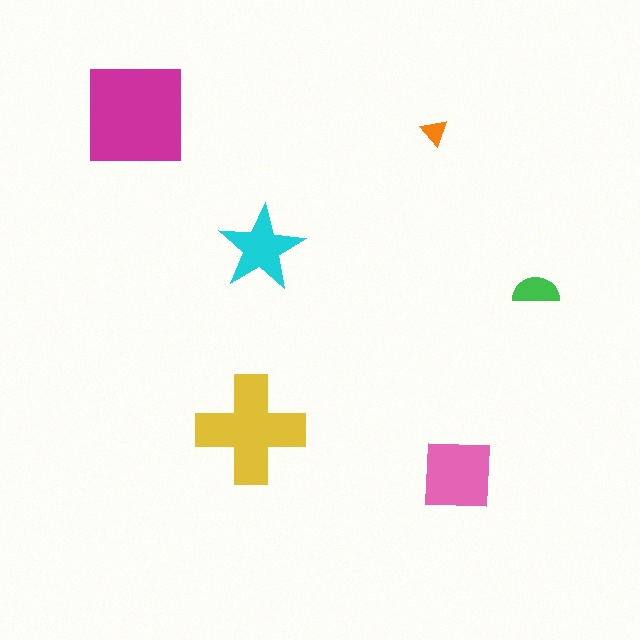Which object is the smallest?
The orange triangle.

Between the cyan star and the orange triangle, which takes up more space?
The cyan star.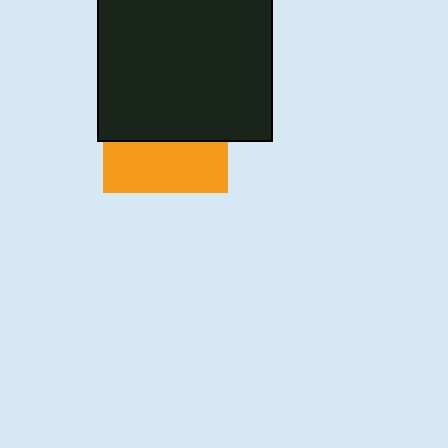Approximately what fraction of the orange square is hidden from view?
Roughly 59% of the orange square is hidden behind the black square.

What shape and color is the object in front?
The object in front is a black square.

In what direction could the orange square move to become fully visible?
The orange square could move down. That would shift it out from behind the black square entirely.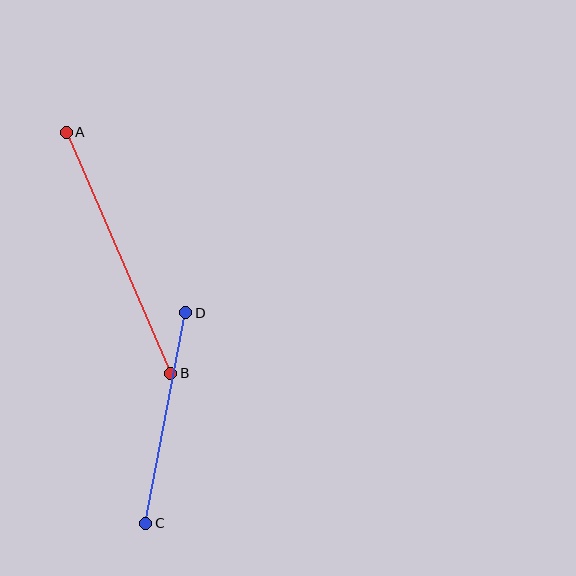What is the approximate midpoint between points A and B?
The midpoint is at approximately (118, 253) pixels.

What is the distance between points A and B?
The distance is approximately 263 pixels.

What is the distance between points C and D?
The distance is approximately 214 pixels.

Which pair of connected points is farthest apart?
Points A and B are farthest apart.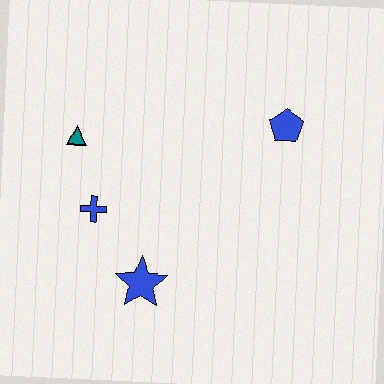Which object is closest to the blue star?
The blue cross is closest to the blue star.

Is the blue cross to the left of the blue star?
Yes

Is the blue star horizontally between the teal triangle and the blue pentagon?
Yes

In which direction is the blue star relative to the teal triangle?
The blue star is below the teal triangle.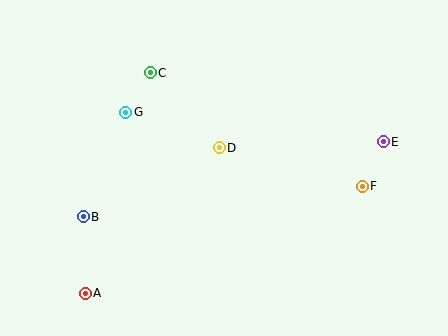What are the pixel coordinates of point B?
Point B is at (83, 217).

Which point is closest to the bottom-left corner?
Point A is closest to the bottom-left corner.